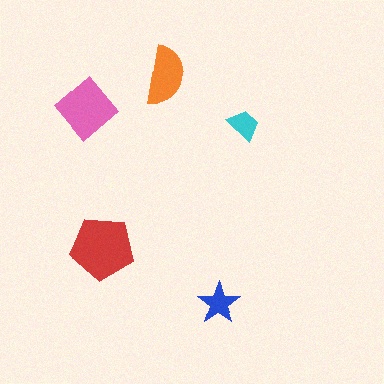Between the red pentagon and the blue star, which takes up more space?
The red pentagon.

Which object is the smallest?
The cyan trapezoid.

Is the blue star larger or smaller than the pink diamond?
Smaller.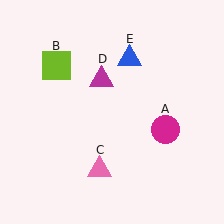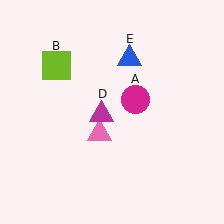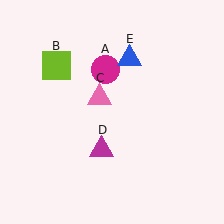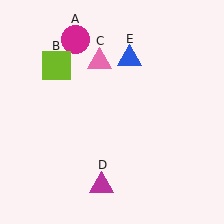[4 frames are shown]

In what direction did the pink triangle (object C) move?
The pink triangle (object C) moved up.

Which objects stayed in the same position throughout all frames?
Lime square (object B) and blue triangle (object E) remained stationary.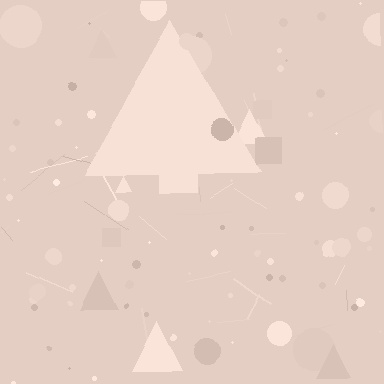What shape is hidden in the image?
A triangle is hidden in the image.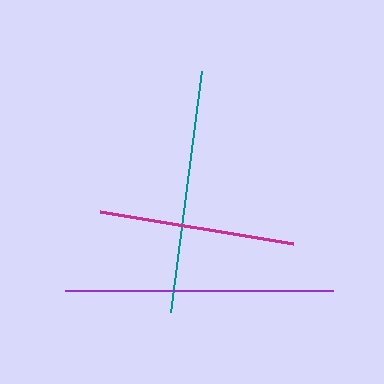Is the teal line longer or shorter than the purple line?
The purple line is longer than the teal line.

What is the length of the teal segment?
The teal segment is approximately 243 pixels long.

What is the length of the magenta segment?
The magenta segment is approximately 195 pixels long.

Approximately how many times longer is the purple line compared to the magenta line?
The purple line is approximately 1.4 times the length of the magenta line.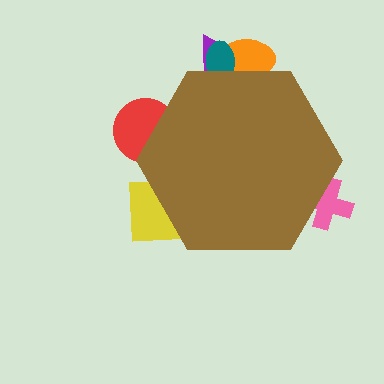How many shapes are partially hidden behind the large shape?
6 shapes are partially hidden.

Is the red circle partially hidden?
Yes, the red circle is partially hidden behind the brown hexagon.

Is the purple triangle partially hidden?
Yes, the purple triangle is partially hidden behind the brown hexagon.